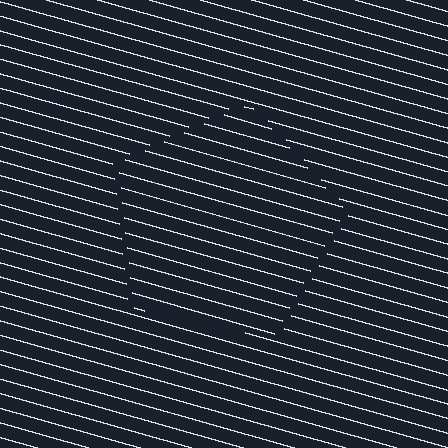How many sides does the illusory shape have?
5 sides — the line-ends trace a pentagon.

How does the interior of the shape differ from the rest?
The interior of the shape contains the same grating, shifted by half a period — the contour is defined by the phase discontinuity where line-ends from the inner and outer gratings abut.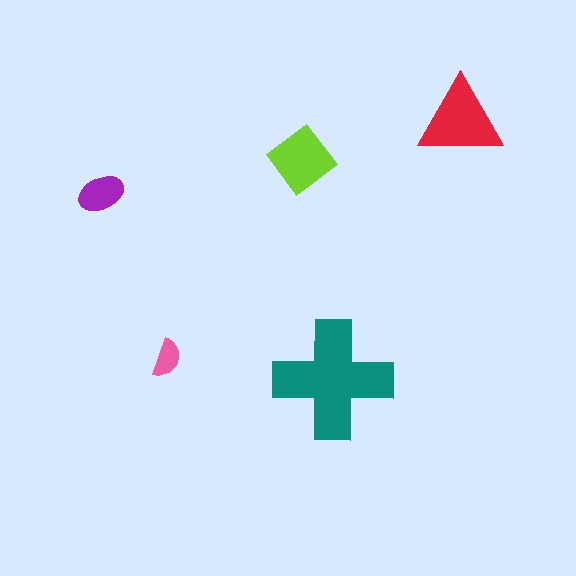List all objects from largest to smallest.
The teal cross, the red triangle, the lime diamond, the purple ellipse, the pink semicircle.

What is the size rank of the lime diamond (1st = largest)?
3rd.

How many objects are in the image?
There are 5 objects in the image.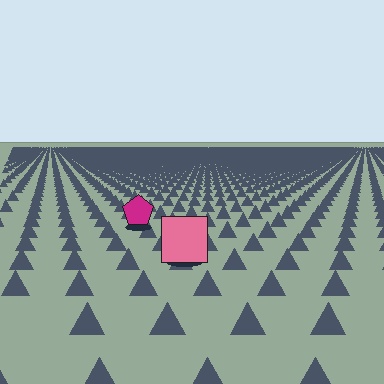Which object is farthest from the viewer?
The magenta pentagon is farthest from the viewer. It appears smaller and the ground texture around it is denser.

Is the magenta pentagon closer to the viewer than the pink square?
No. The pink square is closer — you can tell from the texture gradient: the ground texture is coarser near it.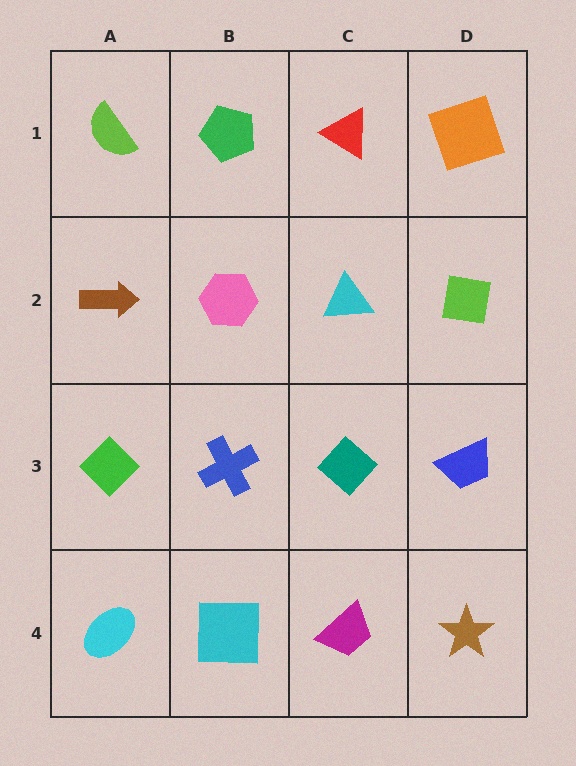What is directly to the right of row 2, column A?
A pink hexagon.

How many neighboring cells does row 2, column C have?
4.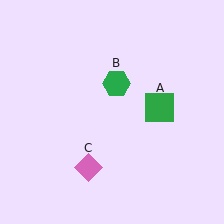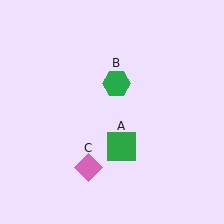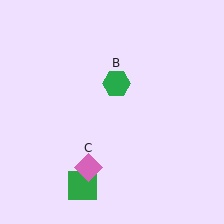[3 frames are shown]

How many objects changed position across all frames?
1 object changed position: green square (object A).